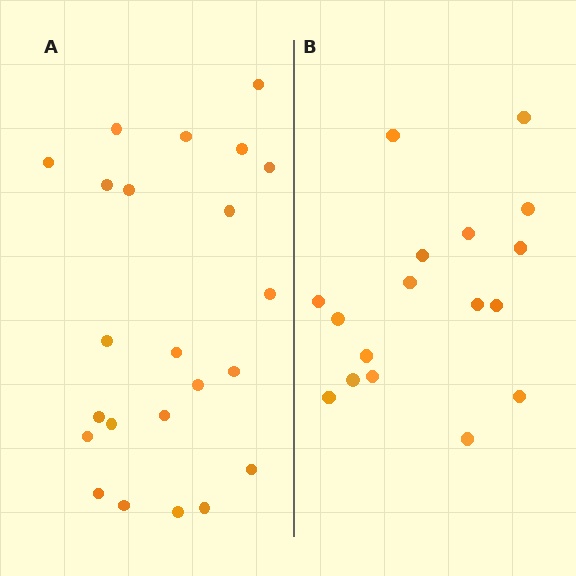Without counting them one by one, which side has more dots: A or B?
Region A (the left region) has more dots.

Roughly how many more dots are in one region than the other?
Region A has about 6 more dots than region B.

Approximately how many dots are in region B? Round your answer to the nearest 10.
About 20 dots. (The exact count is 17, which rounds to 20.)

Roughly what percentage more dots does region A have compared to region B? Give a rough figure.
About 35% more.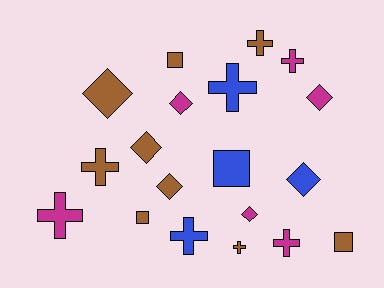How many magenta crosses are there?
There are 3 magenta crosses.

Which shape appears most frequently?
Cross, with 8 objects.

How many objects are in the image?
There are 19 objects.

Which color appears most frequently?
Brown, with 9 objects.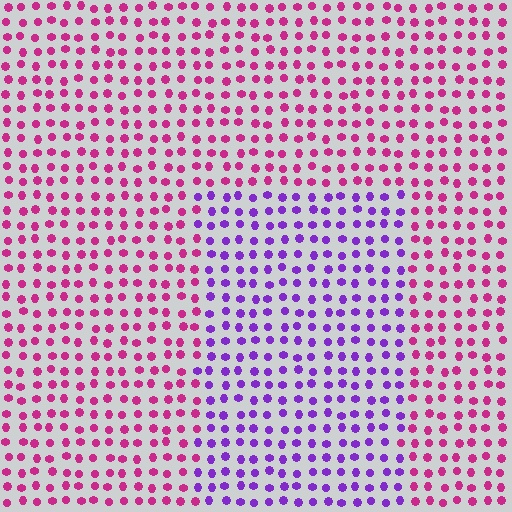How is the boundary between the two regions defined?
The boundary is defined purely by a slight shift in hue (about 50 degrees). Spacing, size, and orientation are identical on both sides.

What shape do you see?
I see a rectangle.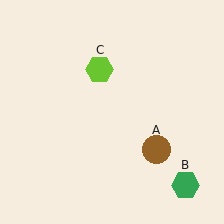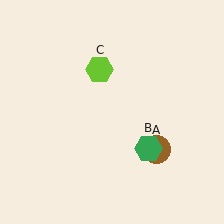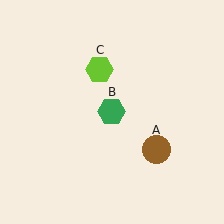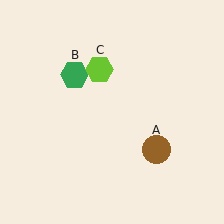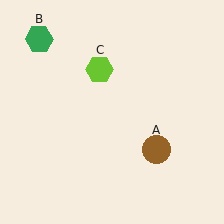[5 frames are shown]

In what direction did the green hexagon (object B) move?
The green hexagon (object B) moved up and to the left.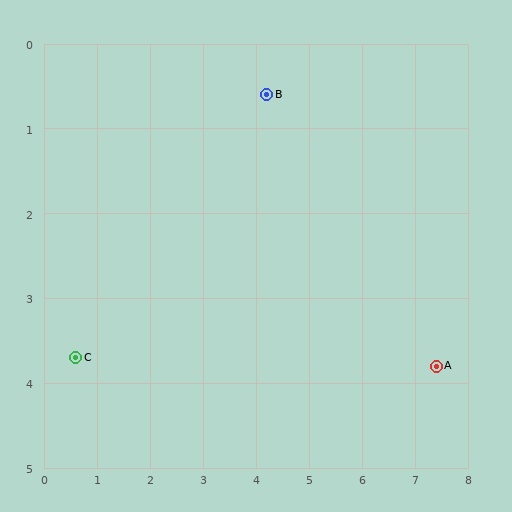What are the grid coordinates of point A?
Point A is at approximately (7.4, 3.8).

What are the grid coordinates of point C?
Point C is at approximately (0.6, 3.7).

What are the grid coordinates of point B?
Point B is at approximately (4.2, 0.6).